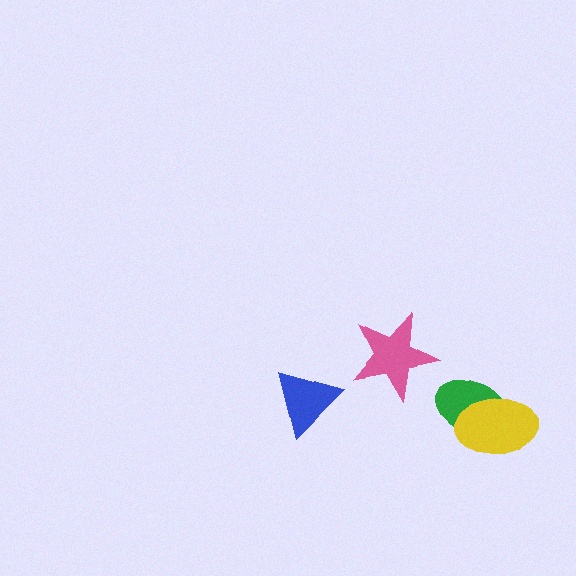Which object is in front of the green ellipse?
The yellow ellipse is in front of the green ellipse.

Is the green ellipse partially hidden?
Yes, it is partially covered by another shape.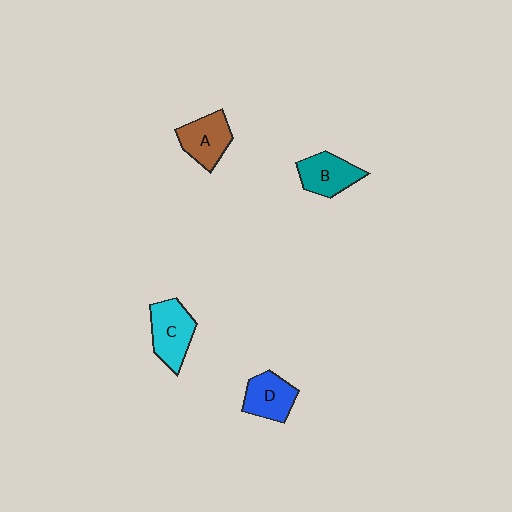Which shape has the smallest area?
Shape D (blue).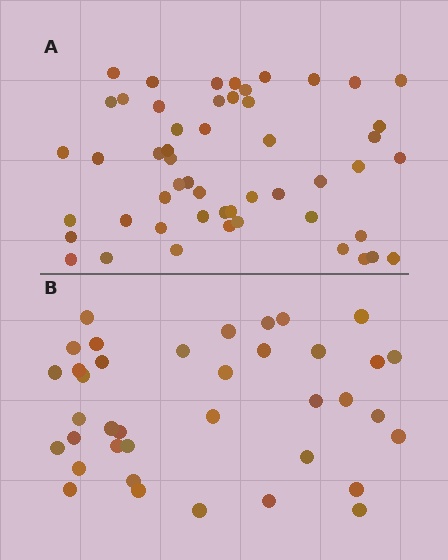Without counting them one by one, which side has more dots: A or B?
Region A (the top region) has more dots.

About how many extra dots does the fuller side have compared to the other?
Region A has approximately 15 more dots than region B.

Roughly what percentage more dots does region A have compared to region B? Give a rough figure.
About 35% more.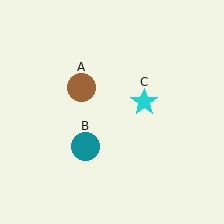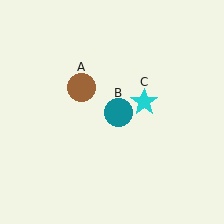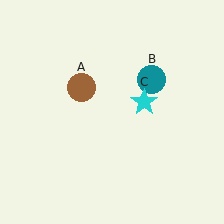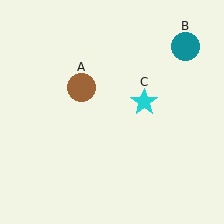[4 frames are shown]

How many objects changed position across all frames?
1 object changed position: teal circle (object B).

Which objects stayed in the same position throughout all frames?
Brown circle (object A) and cyan star (object C) remained stationary.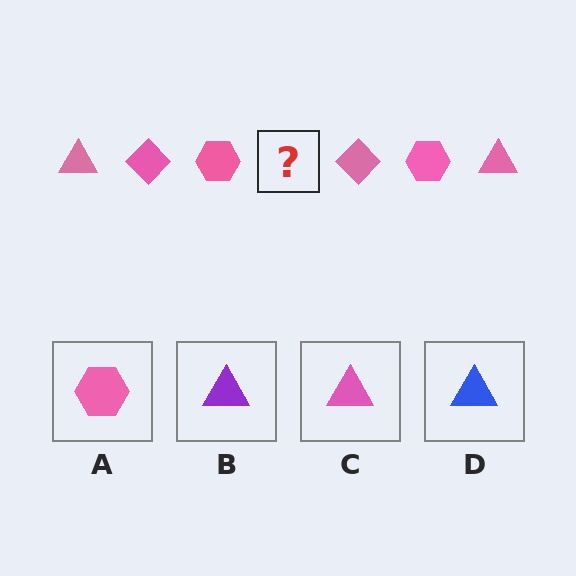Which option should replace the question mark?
Option C.